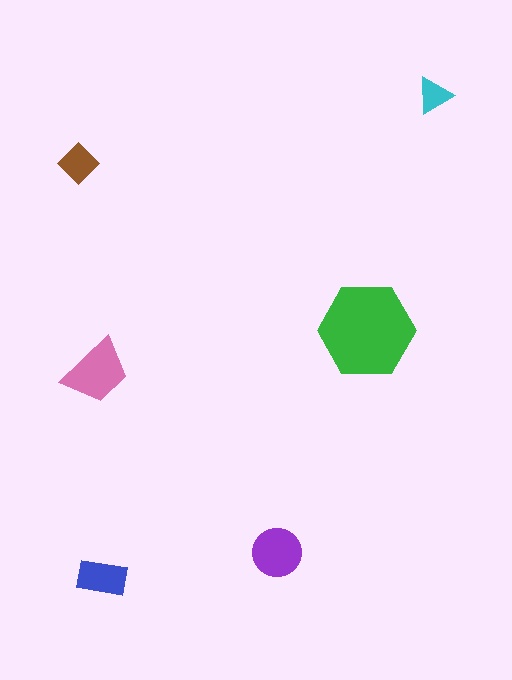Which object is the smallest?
The cyan triangle.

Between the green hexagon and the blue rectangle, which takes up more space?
The green hexagon.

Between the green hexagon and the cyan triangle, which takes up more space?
The green hexagon.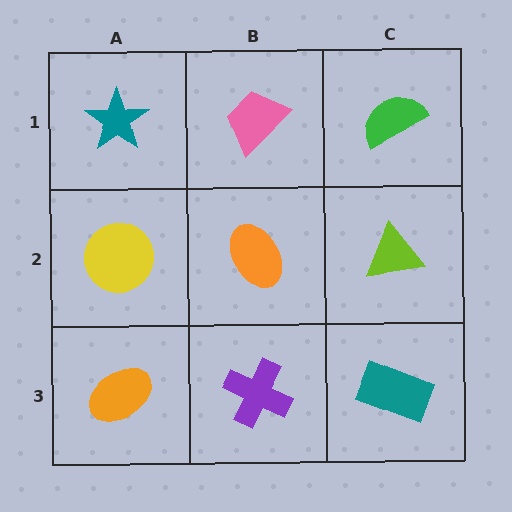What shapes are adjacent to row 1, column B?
An orange ellipse (row 2, column B), a teal star (row 1, column A), a green semicircle (row 1, column C).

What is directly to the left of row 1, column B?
A teal star.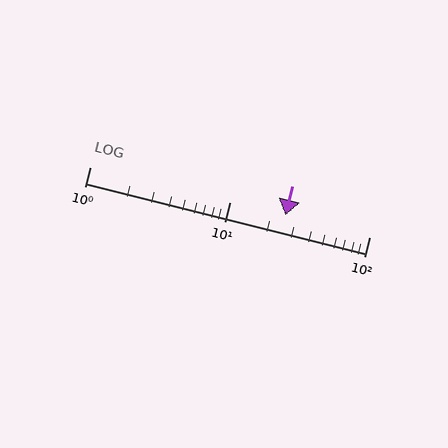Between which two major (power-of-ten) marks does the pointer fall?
The pointer is between 10 and 100.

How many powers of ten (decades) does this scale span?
The scale spans 2 decades, from 1 to 100.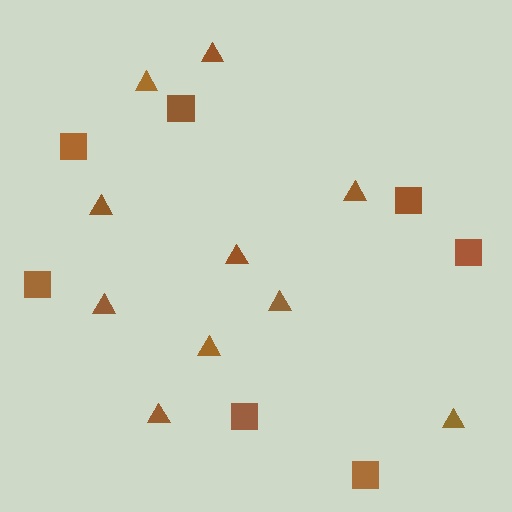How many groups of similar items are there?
There are 2 groups: one group of triangles (10) and one group of squares (7).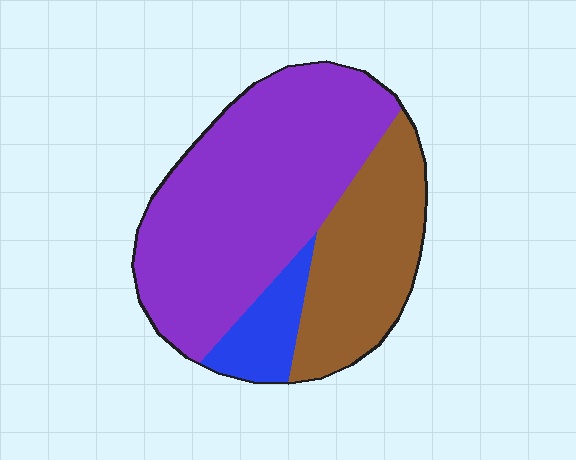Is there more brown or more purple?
Purple.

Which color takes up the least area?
Blue, at roughly 10%.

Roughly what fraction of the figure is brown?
Brown takes up between a sixth and a third of the figure.